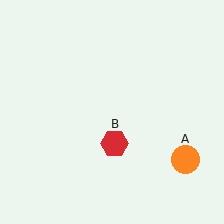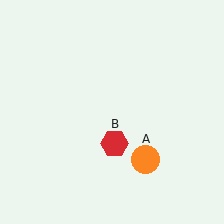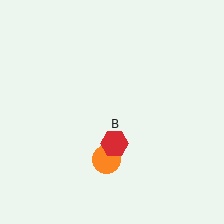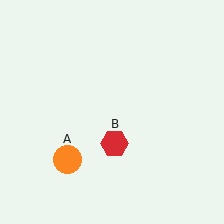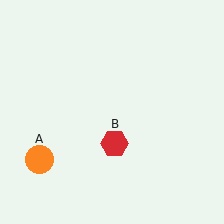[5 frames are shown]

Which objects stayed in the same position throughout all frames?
Red hexagon (object B) remained stationary.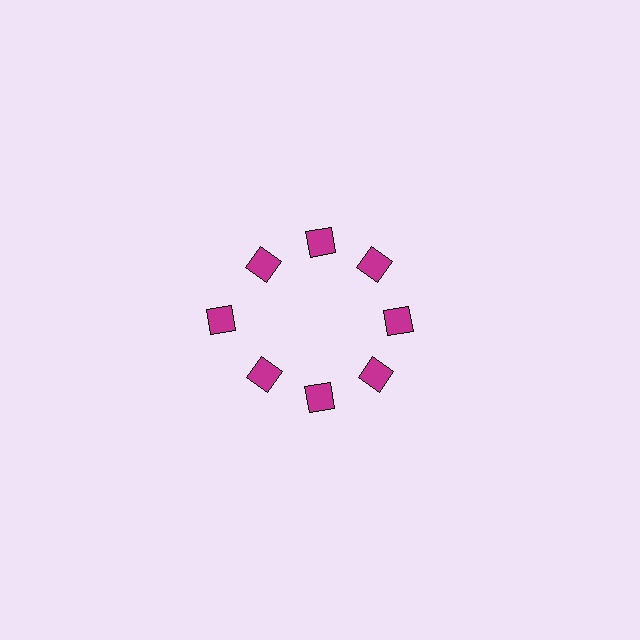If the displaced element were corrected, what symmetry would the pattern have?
It would have 8-fold rotational symmetry — the pattern would map onto itself every 45 degrees.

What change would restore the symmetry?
The symmetry would be restored by moving it inward, back onto the ring so that all 8 squares sit at equal angles and equal distance from the center.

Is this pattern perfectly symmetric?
No. The 8 magenta squares are arranged in a ring, but one element near the 9 o'clock position is pushed outward from the center, breaking the 8-fold rotational symmetry.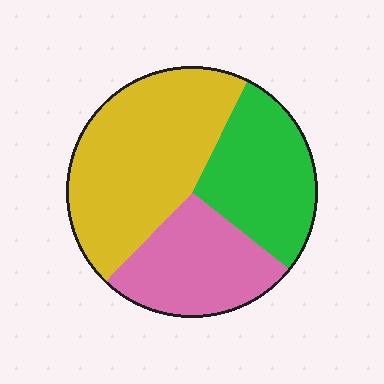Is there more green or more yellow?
Yellow.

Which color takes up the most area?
Yellow, at roughly 45%.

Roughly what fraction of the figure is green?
Green covers around 30% of the figure.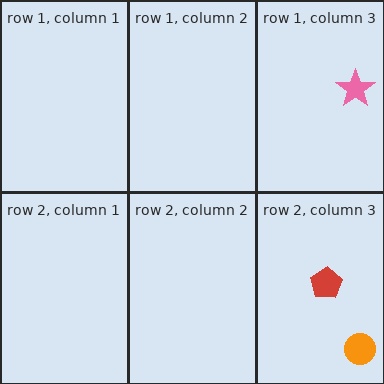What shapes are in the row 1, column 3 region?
The pink star.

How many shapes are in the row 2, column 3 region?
2.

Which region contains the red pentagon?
The row 2, column 3 region.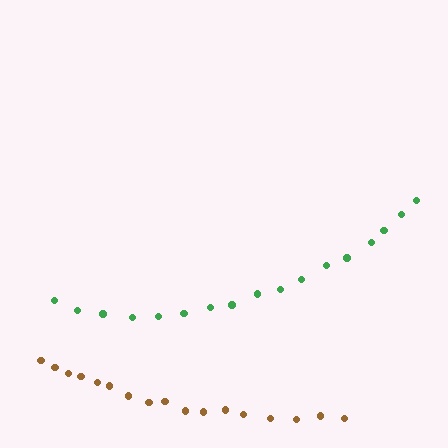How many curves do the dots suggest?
There are 2 distinct paths.